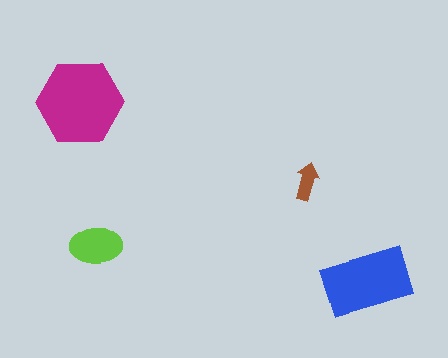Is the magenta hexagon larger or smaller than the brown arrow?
Larger.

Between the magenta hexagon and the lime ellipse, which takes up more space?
The magenta hexagon.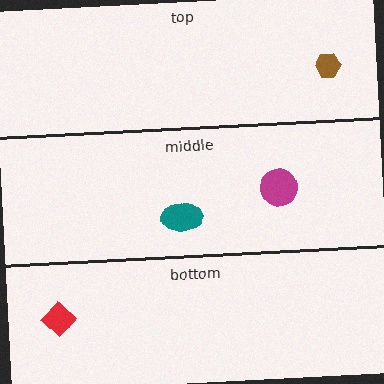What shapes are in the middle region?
The teal ellipse, the magenta circle.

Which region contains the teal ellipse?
The middle region.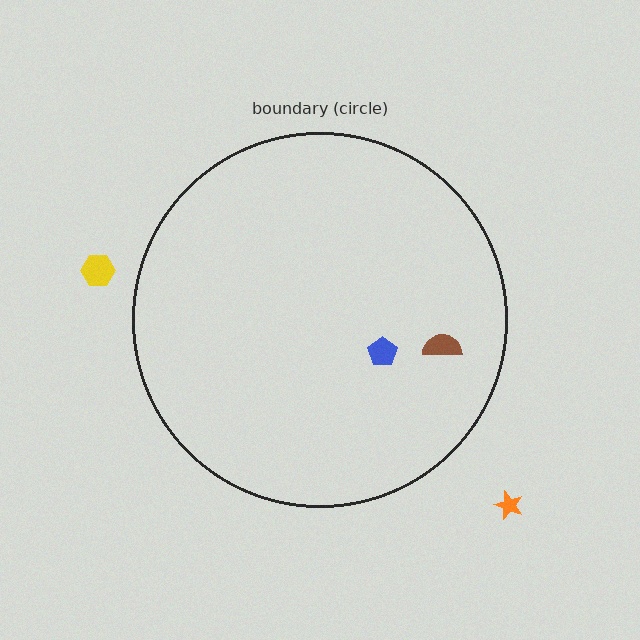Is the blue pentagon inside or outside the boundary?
Inside.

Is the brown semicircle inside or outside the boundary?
Inside.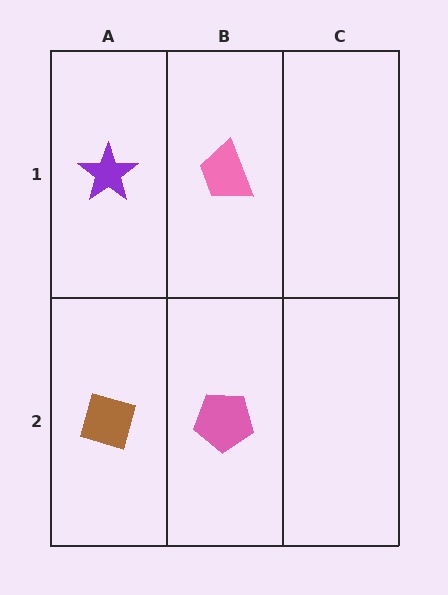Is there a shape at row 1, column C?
No, that cell is empty.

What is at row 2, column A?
A brown diamond.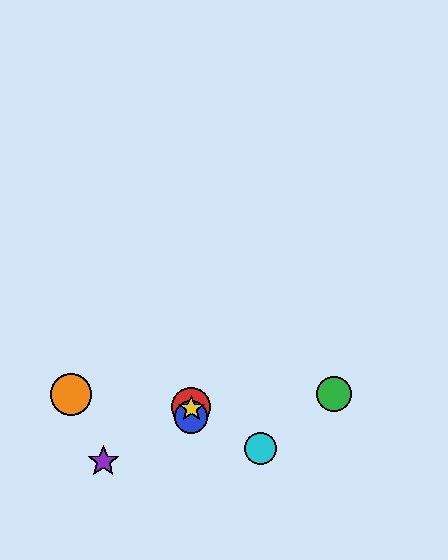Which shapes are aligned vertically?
The red circle, the blue circle, the yellow star are aligned vertically.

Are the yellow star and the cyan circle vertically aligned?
No, the yellow star is at x≈191 and the cyan circle is at x≈261.